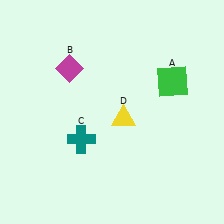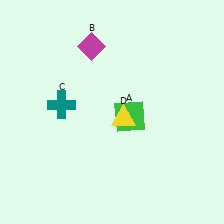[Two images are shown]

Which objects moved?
The objects that moved are: the green square (A), the magenta diamond (B), the teal cross (C).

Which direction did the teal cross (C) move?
The teal cross (C) moved up.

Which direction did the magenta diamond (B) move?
The magenta diamond (B) moved right.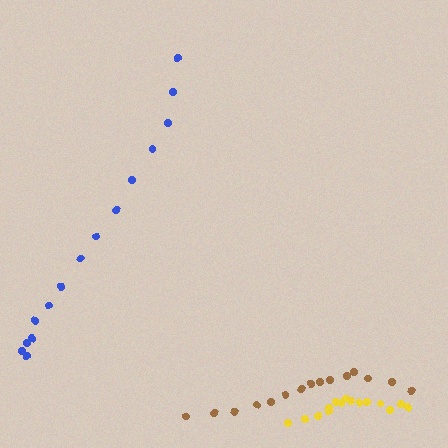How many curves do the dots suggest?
There are 3 distinct paths.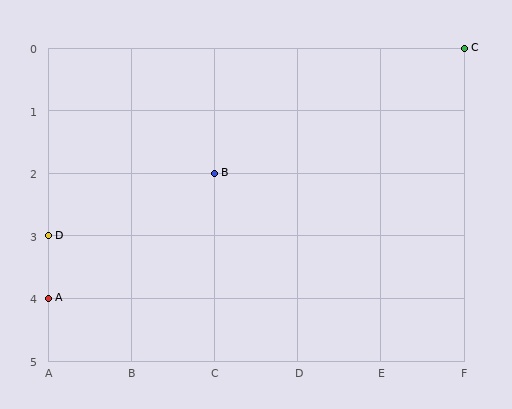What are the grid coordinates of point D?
Point D is at grid coordinates (A, 3).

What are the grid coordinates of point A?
Point A is at grid coordinates (A, 4).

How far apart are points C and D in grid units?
Points C and D are 5 columns and 3 rows apart (about 5.8 grid units diagonally).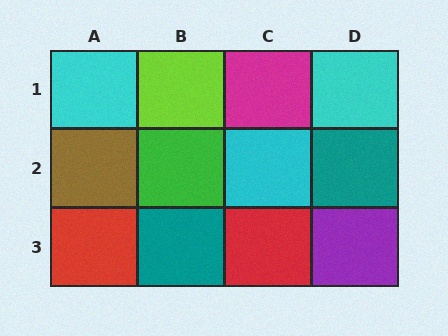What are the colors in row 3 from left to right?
Red, teal, red, purple.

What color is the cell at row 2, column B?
Green.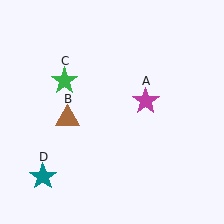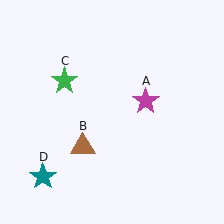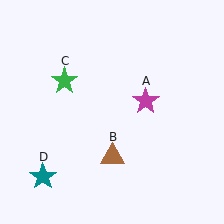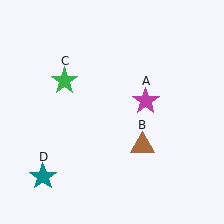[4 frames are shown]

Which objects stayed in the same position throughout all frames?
Magenta star (object A) and green star (object C) and teal star (object D) remained stationary.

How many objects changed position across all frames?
1 object changed position: brown triangle (object B).